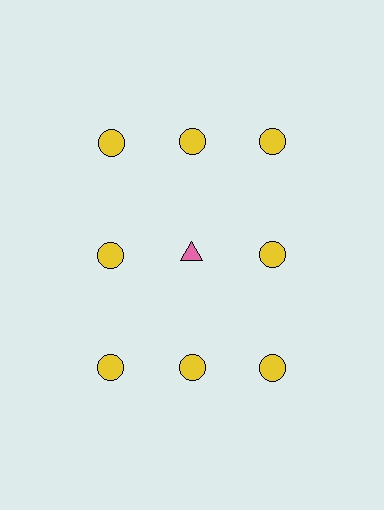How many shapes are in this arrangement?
There are 9 shapes arranged in a grid pattern.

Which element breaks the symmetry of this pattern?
The pink triangle in the second row, second from left column breaks the symmetry. All other shapes are yellow circles.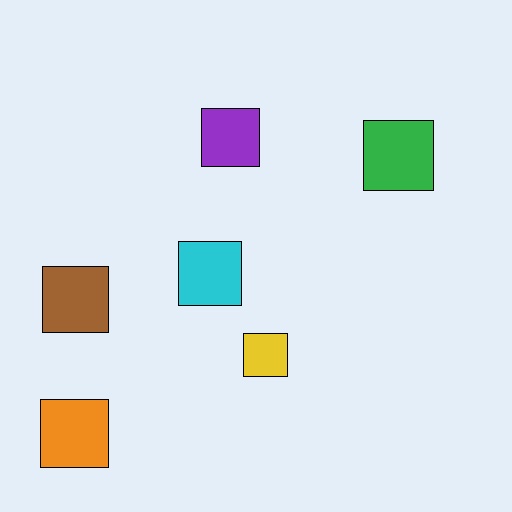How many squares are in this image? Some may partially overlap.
There are 6 squares.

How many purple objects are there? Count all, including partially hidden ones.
There is 1 purple object.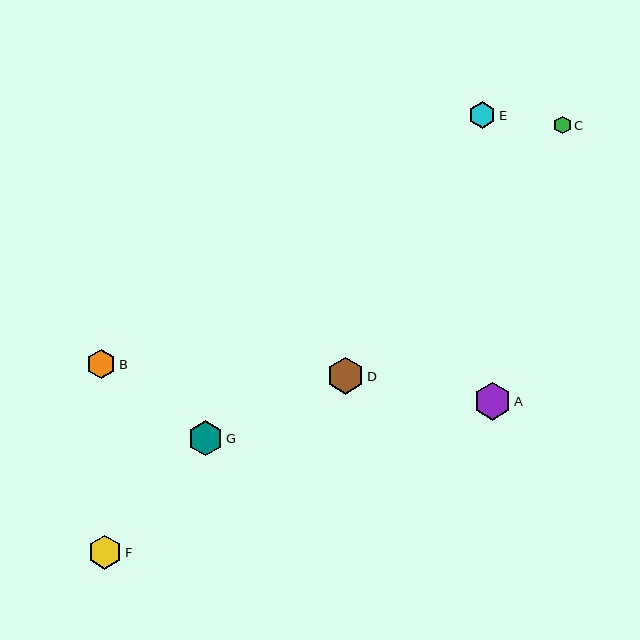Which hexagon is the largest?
Hexagon A is the largest with a size of approximately 37 pixels.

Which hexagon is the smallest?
Hexagon C is the smallest with a size of approximately 18 pixels.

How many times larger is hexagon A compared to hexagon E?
Hexagon A is approximately 1.4 times the size of hexagon E.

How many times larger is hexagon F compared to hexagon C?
Hexagon F is approximately 1.9 times the size of hexagon C.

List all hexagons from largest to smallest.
From largest to smallest: A, D, G, F, B, E, C.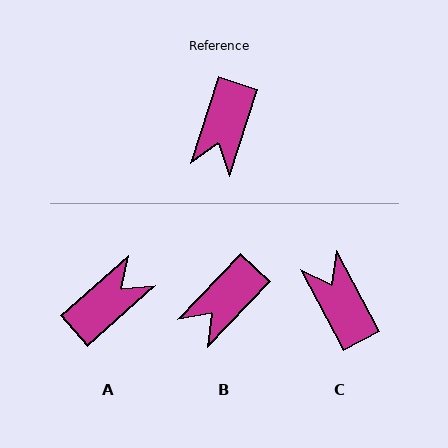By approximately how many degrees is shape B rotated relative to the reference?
Approximately 26 degrees clockwise.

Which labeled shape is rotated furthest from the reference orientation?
A, about 149 degrees away.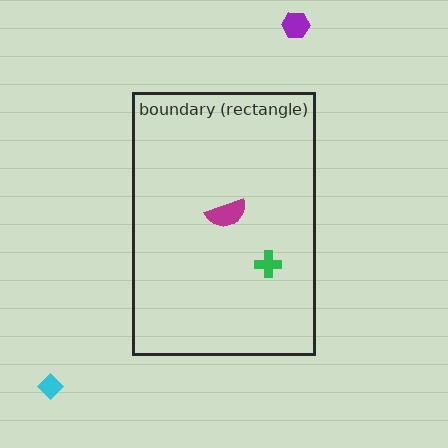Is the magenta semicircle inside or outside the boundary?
Inside.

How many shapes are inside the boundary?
2 inside, 2 outside.